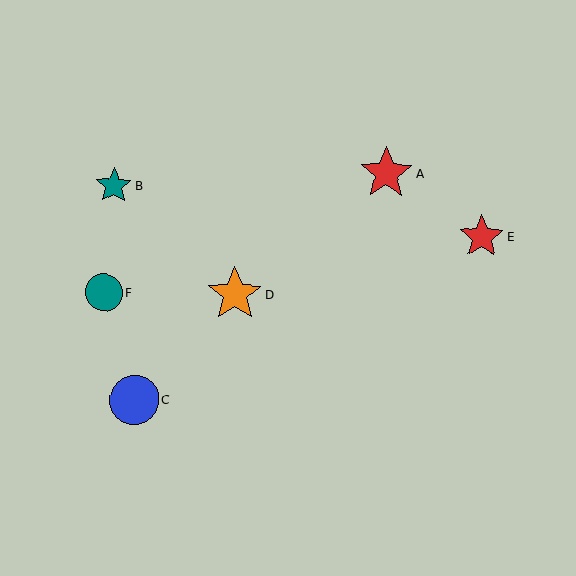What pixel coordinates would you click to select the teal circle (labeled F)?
Click at (104, 293) to select the teal circle F.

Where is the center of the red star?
The center of the red star is at (386, 173).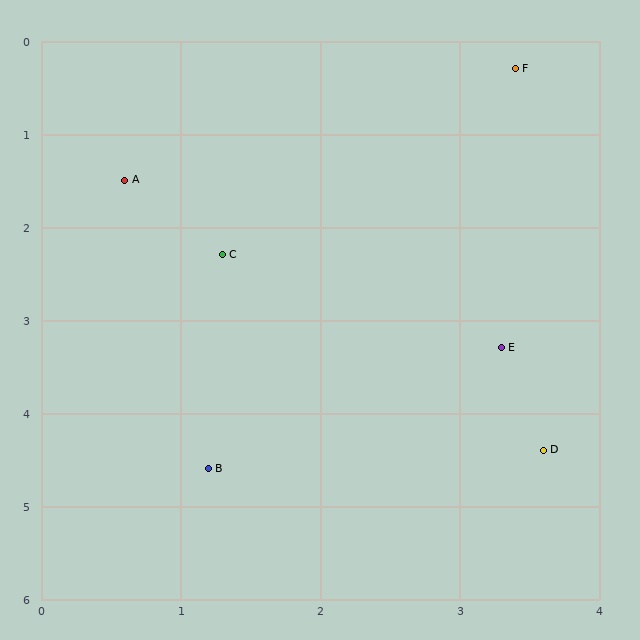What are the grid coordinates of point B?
Point B is at approximately (1.2, 4.6).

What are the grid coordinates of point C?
Point C is at approximately (1.3, 2.3).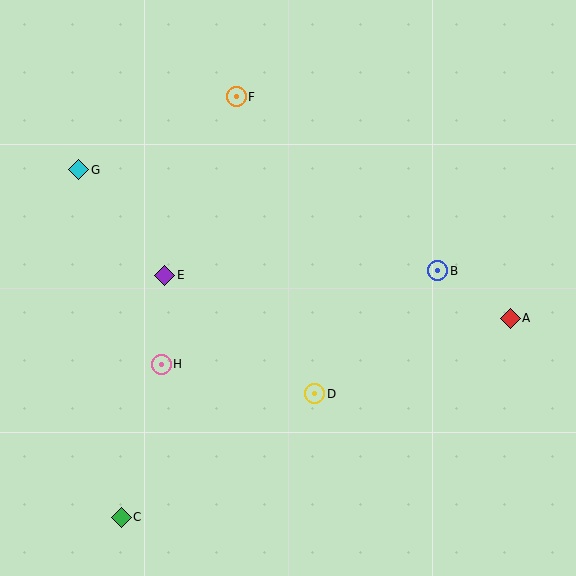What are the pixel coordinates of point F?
Point F is at (236, 97).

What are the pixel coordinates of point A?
Point A is at (510, 318).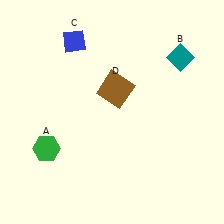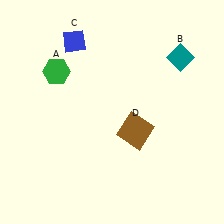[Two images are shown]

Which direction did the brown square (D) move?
The brown square (D) moved down.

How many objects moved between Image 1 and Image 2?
2 objects moved between the two images.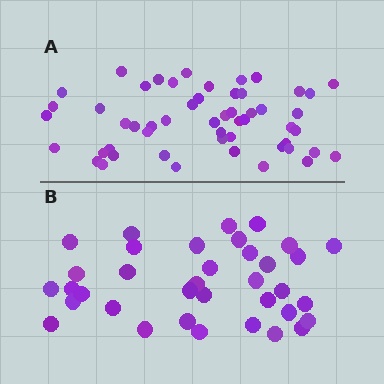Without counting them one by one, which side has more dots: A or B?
Region A (the top region) has more dots.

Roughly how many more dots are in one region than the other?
Region A has approximately 15 more dots than region B.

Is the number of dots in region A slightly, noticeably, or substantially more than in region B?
Region A has substantially more. The ratio is roughly 1.5 to 1.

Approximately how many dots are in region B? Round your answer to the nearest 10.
About 40 dots. (The exact count is 36, which rounds to 40.)